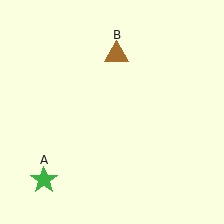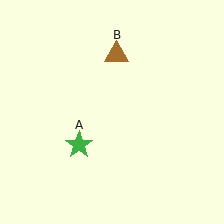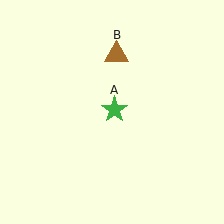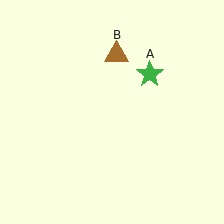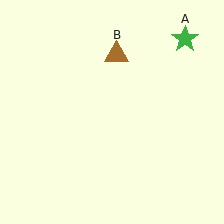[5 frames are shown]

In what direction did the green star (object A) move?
The green star (object A) moved up and to the right.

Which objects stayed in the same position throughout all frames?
Brown triangle (object B) remained stationary.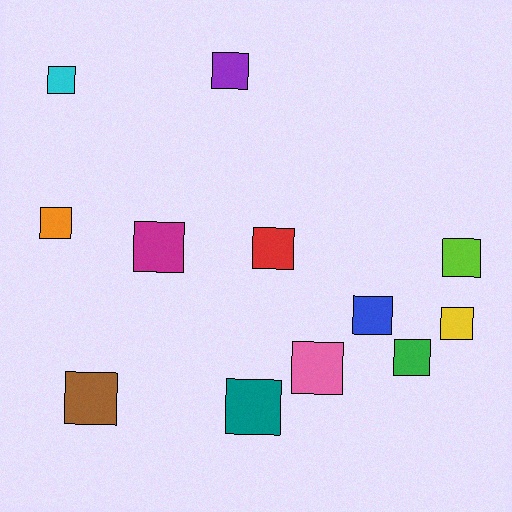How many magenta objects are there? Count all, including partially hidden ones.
There is 1 magenta object.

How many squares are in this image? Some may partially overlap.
There are 12 squares.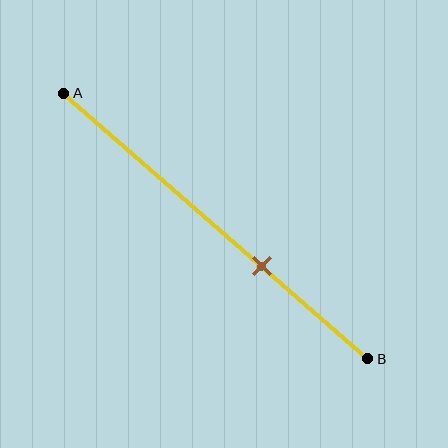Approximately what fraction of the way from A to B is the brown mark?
The brown mark is approximately 65% of the way from A to B.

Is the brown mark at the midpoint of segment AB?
No, the mark is at about 65% from A, not at the 50% midpoint.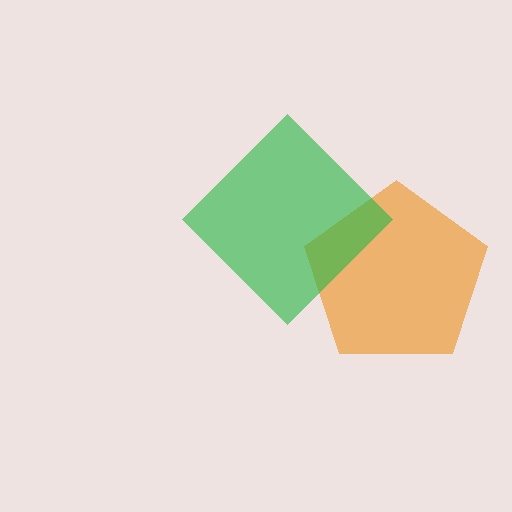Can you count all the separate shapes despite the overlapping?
Yes, there are 2 separate shapes.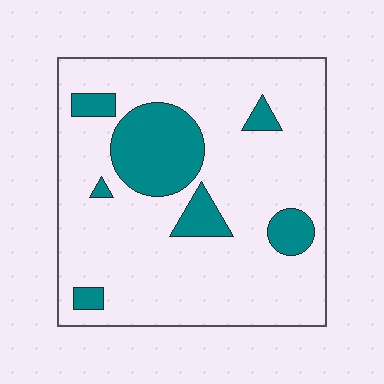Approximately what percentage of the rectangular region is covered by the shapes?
Approximately 20%.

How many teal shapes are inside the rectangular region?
7.